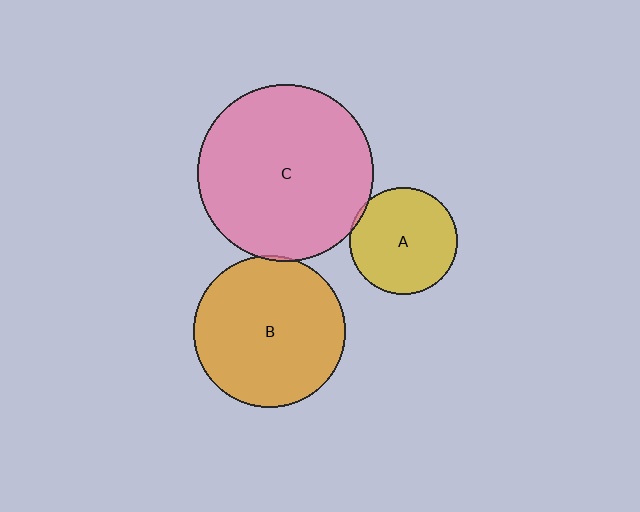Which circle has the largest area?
Circle C (pink).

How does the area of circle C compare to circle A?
Approximately 2.7 times.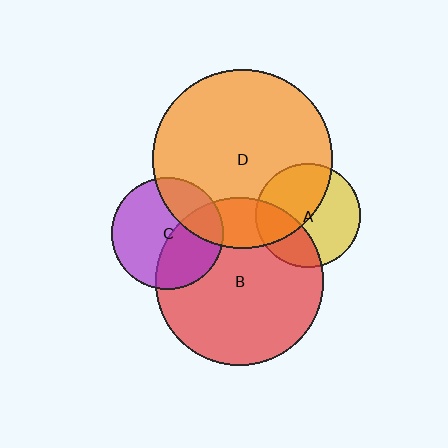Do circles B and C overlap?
Yes.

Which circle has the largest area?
Circle D (orange).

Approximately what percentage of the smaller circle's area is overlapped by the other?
Approximately 40%.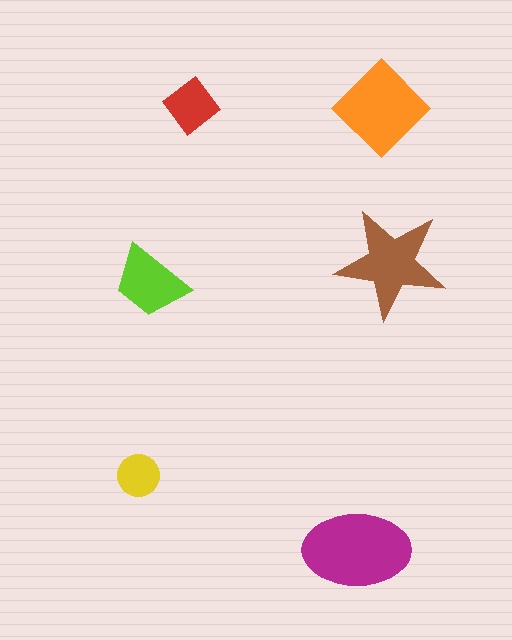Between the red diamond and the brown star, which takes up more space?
The brown star.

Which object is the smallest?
The yellow circle.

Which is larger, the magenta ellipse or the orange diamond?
The magenta ellipse.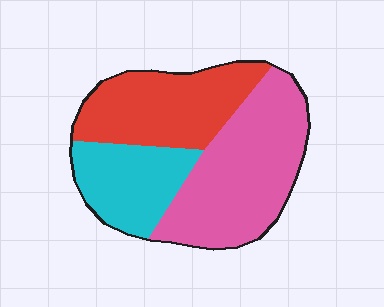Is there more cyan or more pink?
Pink.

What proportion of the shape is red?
Red covers around 30% of the shape.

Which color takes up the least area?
Cyan, at roughly 25%.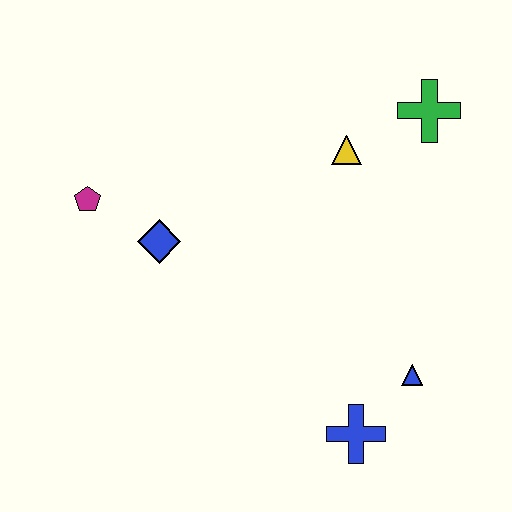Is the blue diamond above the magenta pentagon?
No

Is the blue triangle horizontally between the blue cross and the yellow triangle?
No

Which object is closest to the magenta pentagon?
The blue diamond is closest to the magenta pentagon.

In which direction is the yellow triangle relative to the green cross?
The yellow triangle is to the left of the green cross.